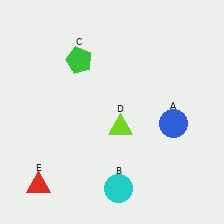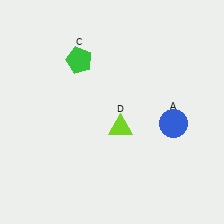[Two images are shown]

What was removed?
The cyan circle (B), the red triangle (E) were removed in Image 2.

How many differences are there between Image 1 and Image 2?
There are 2 differences between the two images.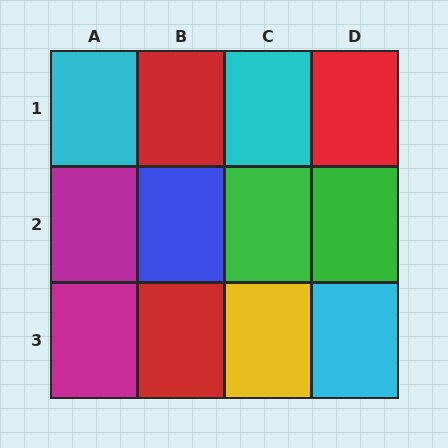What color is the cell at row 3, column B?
Red.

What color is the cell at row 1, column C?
Cyan.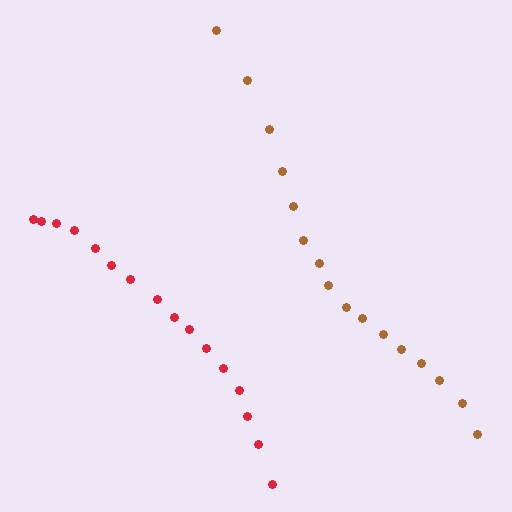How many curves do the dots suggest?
There are 2 distinct paths.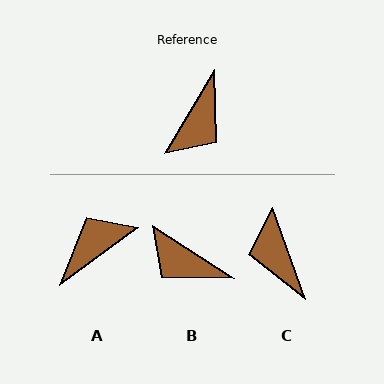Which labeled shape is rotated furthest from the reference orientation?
A, about 157 degrees away.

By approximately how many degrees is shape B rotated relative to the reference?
Approximately 92 degrees clockwise.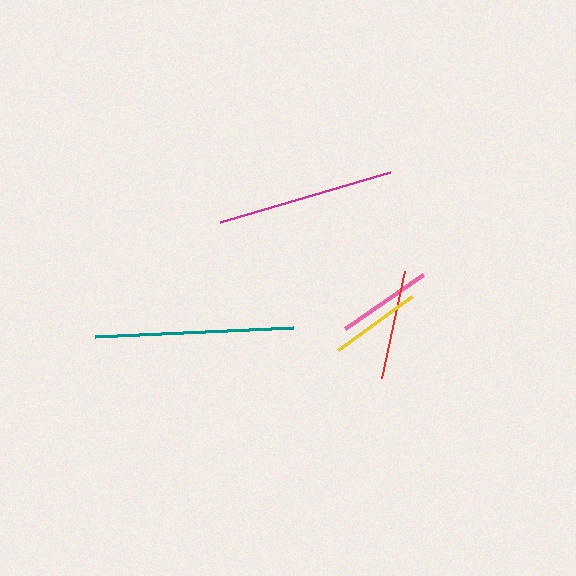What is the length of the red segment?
The red segment is approximately 109 pixels long.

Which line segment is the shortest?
The yellow line is the shortest at approximately 91 pixels.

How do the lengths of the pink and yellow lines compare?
The pink and yellow lines are approximately the same length.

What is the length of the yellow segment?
The yellow segment is approximately 91 pixels long.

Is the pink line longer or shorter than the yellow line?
The pink line is longer than the yellow line.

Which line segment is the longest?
The teal line is the longest at approximately 197 pixels.